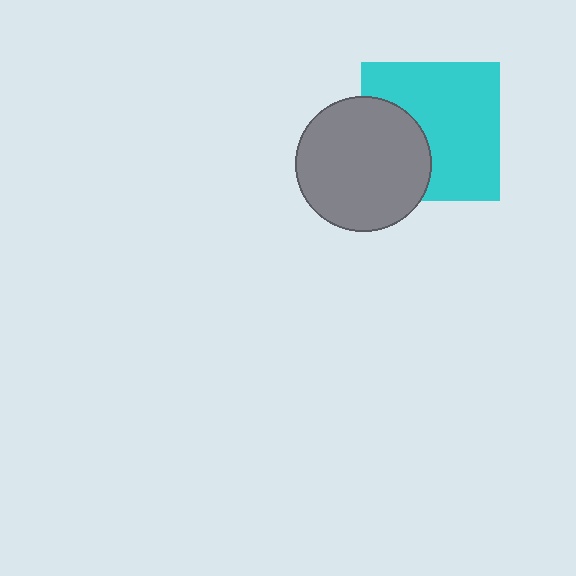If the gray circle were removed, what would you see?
You would see the complete cyan square.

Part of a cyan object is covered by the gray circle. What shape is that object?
It is a square.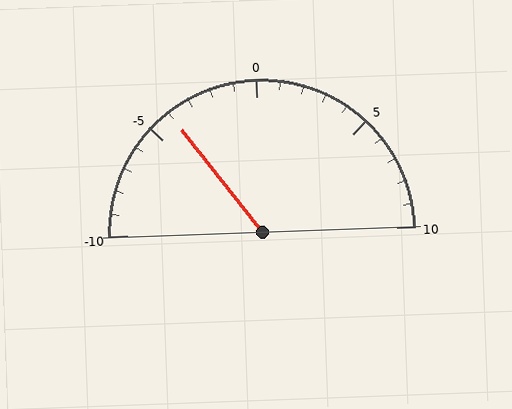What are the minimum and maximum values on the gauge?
The gauge ranges from -10 to 10.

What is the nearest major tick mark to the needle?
The nearest major tick mark is -5.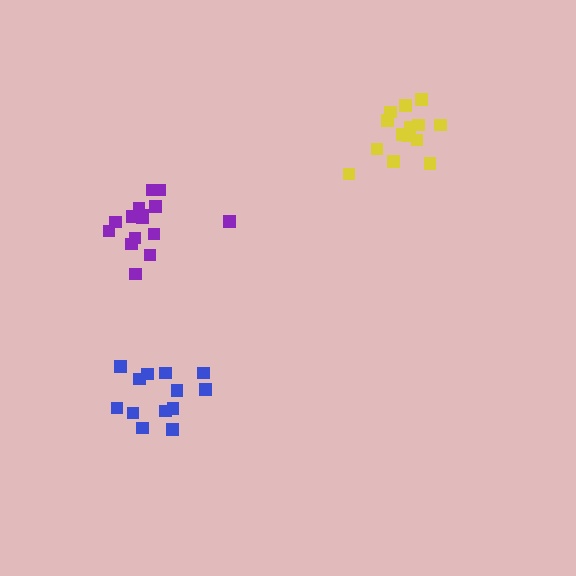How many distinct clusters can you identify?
There are 3 distinct clusters.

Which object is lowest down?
The blue cluster is bottommost.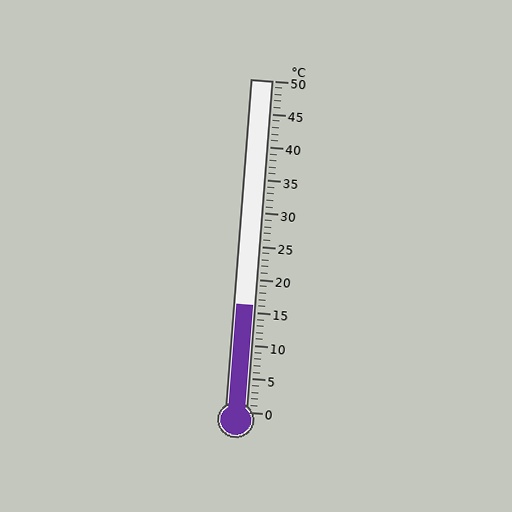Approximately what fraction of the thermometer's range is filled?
The thermometer is filled to approximately 30% of its range.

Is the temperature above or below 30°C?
The temperature is below 30°C.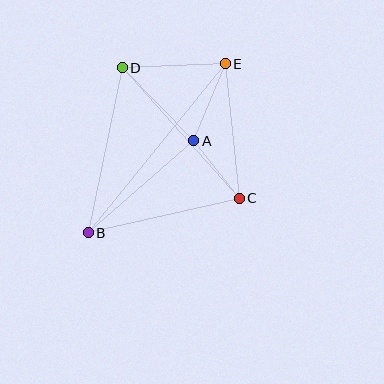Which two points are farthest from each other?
Points B and E are farthest from each other.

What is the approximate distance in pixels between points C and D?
The distance between C and D is approximately 175 pixels.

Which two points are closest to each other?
Points A and C are closest to each other.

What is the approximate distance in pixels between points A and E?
The distance between A and E is approximately 83 pixels.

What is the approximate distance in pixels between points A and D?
The distance between A and D is approximately 102 pixels.